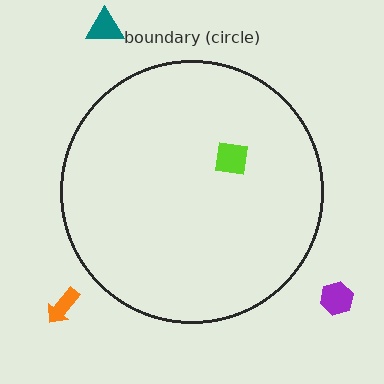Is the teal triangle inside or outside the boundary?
Outside.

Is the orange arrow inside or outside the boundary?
Outside.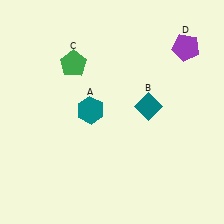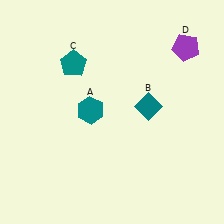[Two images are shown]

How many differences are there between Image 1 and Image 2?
There is 1 difference between the two images.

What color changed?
The pentagon (C) changed from green in Image 1 to teal in Image 2.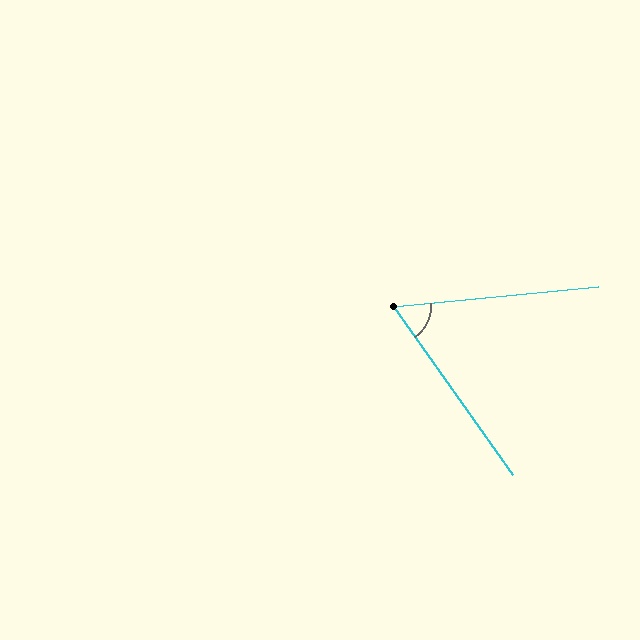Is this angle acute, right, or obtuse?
It is acute.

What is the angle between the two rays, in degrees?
Approximately 60 degrees.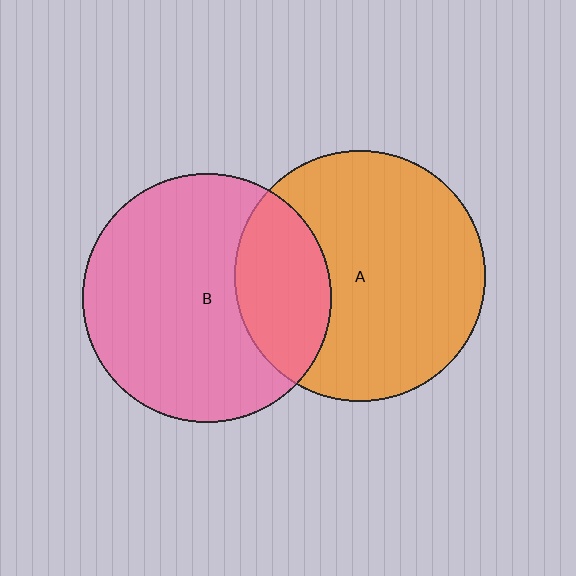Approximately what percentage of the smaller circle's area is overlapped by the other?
Approximately 25%.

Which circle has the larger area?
Circle A (orange).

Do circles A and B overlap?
Yes.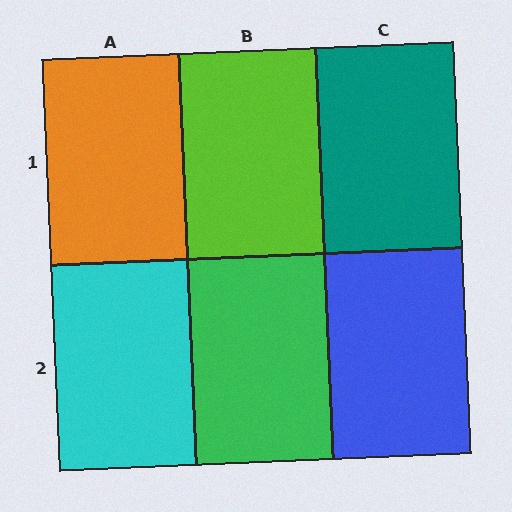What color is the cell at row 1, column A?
Orange.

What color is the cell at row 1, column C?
Teal.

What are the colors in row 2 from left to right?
Cyan, green, blue.